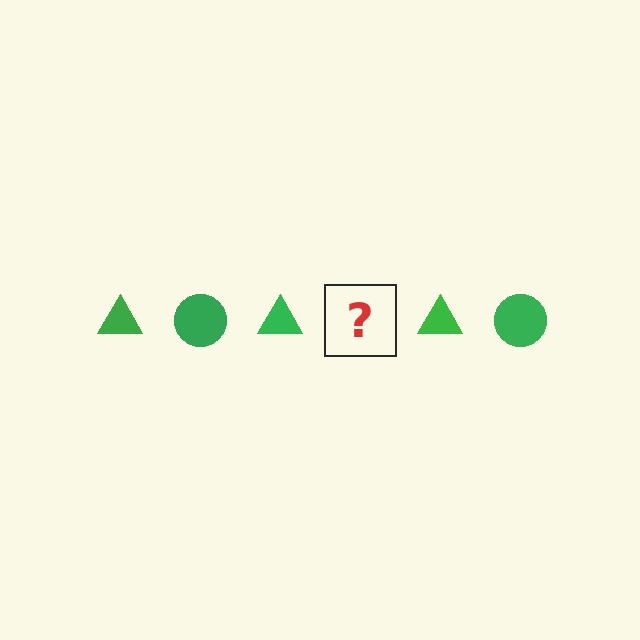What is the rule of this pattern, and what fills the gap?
The rule is that the pattern cycles through triangle, circle shapes in green. The gap should be filled with a green circle.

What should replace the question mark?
The question mark should be replaced with a green circle.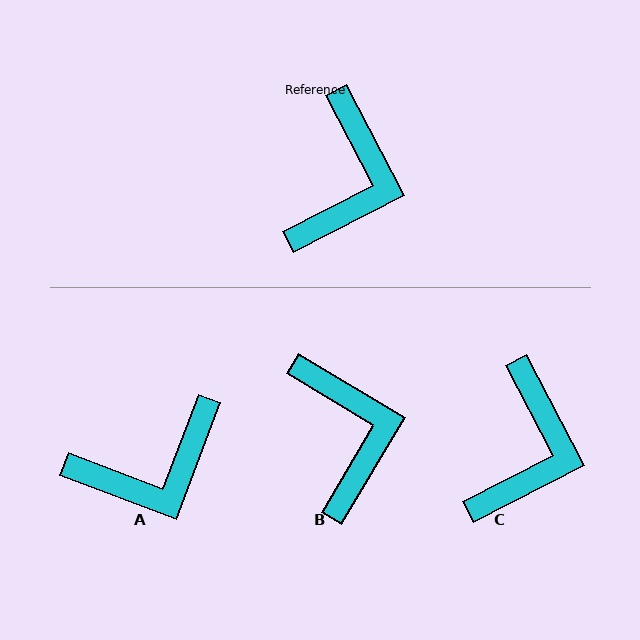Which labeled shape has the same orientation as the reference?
C.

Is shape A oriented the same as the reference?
No, it is off by about 48 degrees.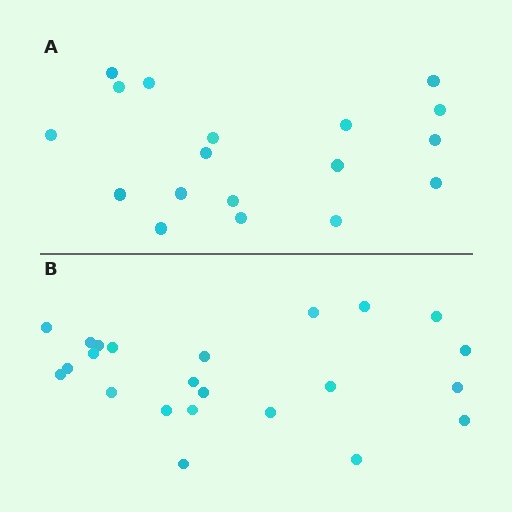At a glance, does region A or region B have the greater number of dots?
Region B (the bottom region) has more dots.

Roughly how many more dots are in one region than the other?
Region B has about 5 more dots than region A.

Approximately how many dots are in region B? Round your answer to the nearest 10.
About 20 dots. (The exact count is 23, which rounds to 20.)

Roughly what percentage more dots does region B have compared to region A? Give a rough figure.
About 30% more.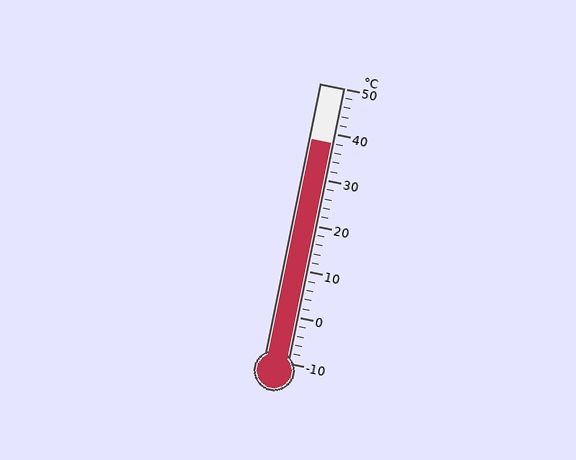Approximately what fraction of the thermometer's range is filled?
The thermometer is filled to approximately 80% of its range.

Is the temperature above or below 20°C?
The temperature is above 20°C.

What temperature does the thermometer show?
The thermometer shows approximately 38°C.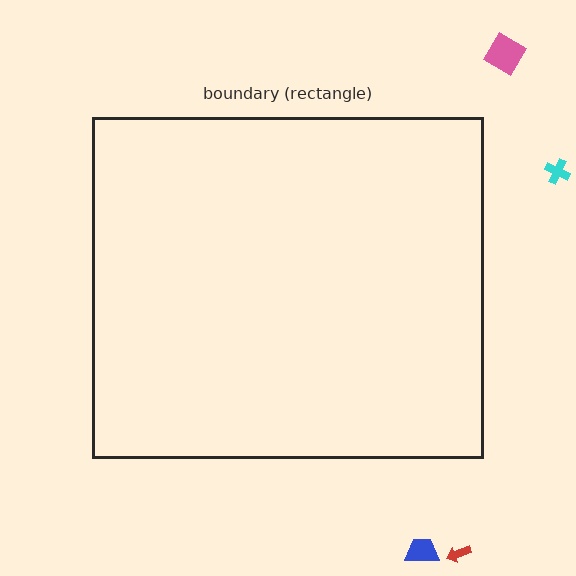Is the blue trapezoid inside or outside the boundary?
Outside.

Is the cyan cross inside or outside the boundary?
Outside.